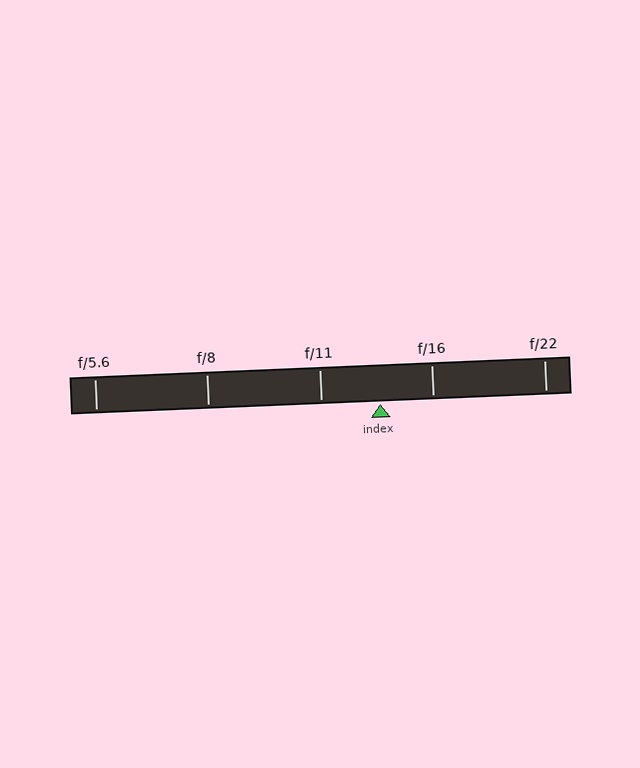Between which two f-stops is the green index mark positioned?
The index mark is between f/11 and f/16.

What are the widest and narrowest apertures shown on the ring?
The widest aperture shown is f/5.6 and the narrowest is f/22.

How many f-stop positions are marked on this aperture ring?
There are 5 f-stop positions marked.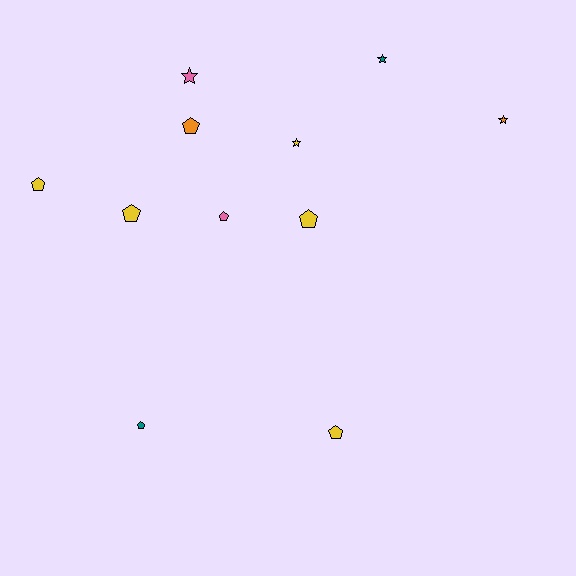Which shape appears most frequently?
Pentagon, with 7 objects.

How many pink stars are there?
There is 1 pink star.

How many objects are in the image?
There are 11 objects.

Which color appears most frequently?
Yellow, with 5 objects.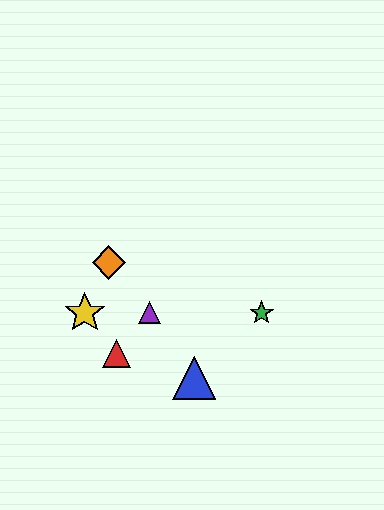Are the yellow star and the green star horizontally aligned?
Yes, both are at y≈313.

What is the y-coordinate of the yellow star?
The yellow star is at y≈313.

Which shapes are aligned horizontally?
The green star, the yellow star, the purple triangle are aligned horizontally.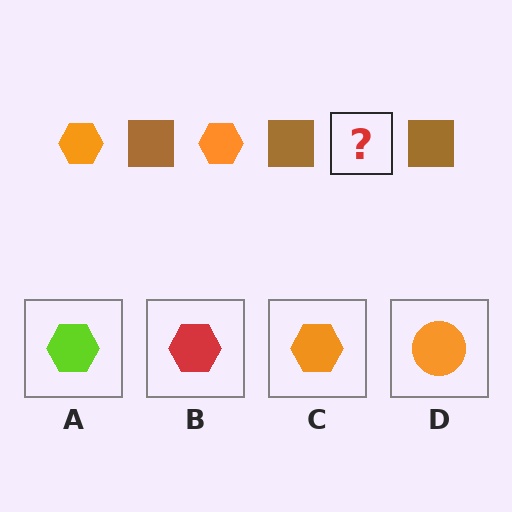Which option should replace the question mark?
Option C.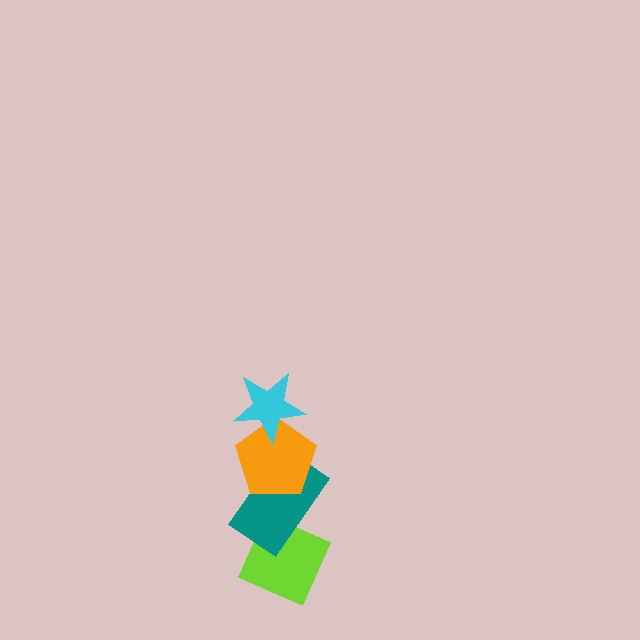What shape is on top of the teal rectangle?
The orange pentagon is on top of the teal rectangle.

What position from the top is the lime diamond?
The lime diamond is 4th from the top.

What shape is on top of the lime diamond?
The teal rectangle is on top of the lime diamond.